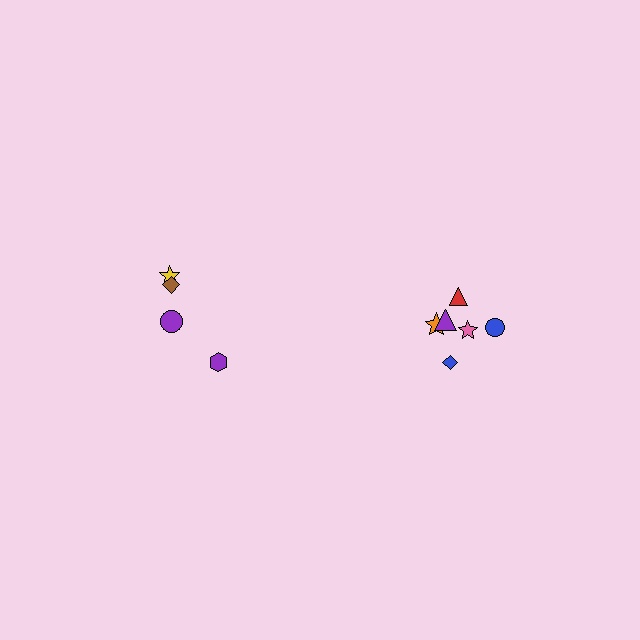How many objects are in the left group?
There are 4 objects.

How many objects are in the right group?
There are 6 objects.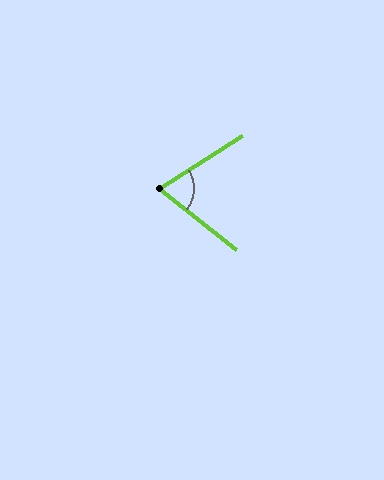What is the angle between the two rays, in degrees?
Approximately 71 degrees.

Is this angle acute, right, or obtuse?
It is acute.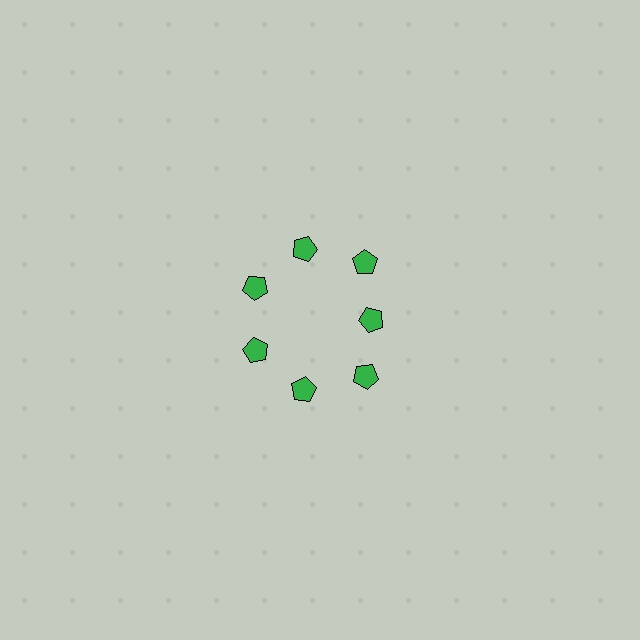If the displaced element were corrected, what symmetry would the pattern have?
It would have 7-fold rotational symmetry — the pattern would map onto itself every 51 degrees.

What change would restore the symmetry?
The symmetry would be restored by moving it outward, back onto the ring so that all 7 pentagons sit at equal angles and equal distance from the center.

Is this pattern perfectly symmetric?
No. The 7 green pentagons are arranged in a ring, but one element near the 3 o'clock position is pulled inward toward the center, breaking the 7-fold rotational symmetry.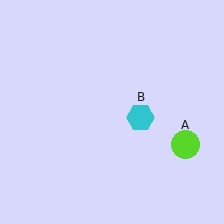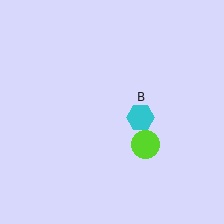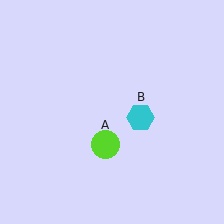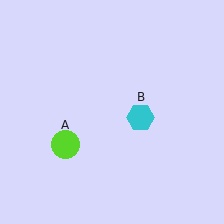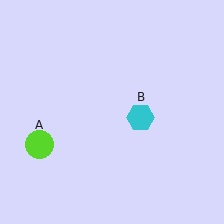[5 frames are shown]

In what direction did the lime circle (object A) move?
The lime circle (object A) moved left.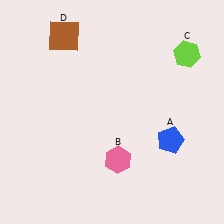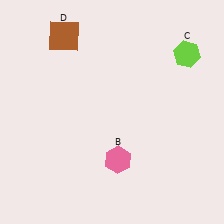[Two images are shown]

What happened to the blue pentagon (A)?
The blue pentagon (A) was removed in Image 2. It was in the bottom-right area of Image 1.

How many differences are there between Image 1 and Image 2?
There is 1 difference between the two images.